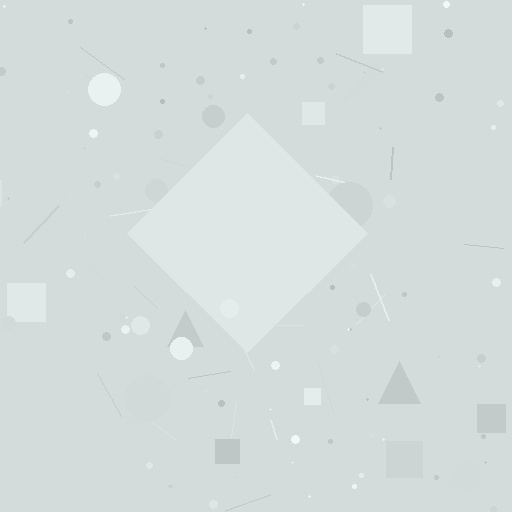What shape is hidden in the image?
A diamond is hidden in the image.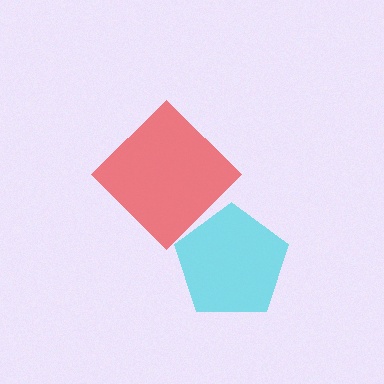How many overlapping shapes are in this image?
There are 2 overlapping shapes in the image.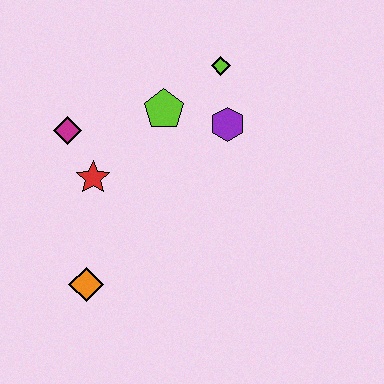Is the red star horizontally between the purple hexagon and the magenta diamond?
Yes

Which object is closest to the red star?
The magenta diamond is closest to the red star.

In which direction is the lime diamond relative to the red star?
The lime diamond is to the right of the red star.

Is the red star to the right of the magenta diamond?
Yes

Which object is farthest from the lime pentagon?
The orange diamond is farthest from the lime pentagon.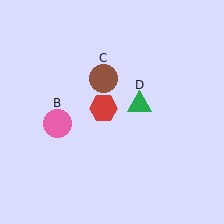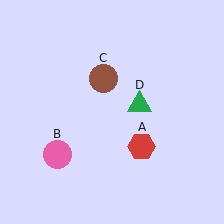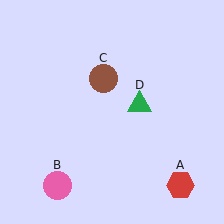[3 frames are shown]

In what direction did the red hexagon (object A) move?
The red hexagon (object A) moved down and to the right.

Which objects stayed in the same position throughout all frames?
Brown circle (object C) and green triangle (object D) remained stationary.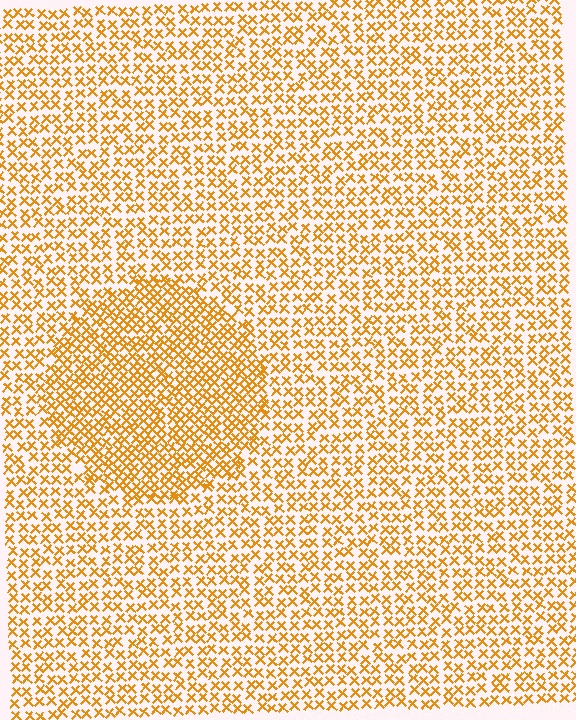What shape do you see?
I see a circle.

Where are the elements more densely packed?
The elements are more densely packed inside the circle boundary.